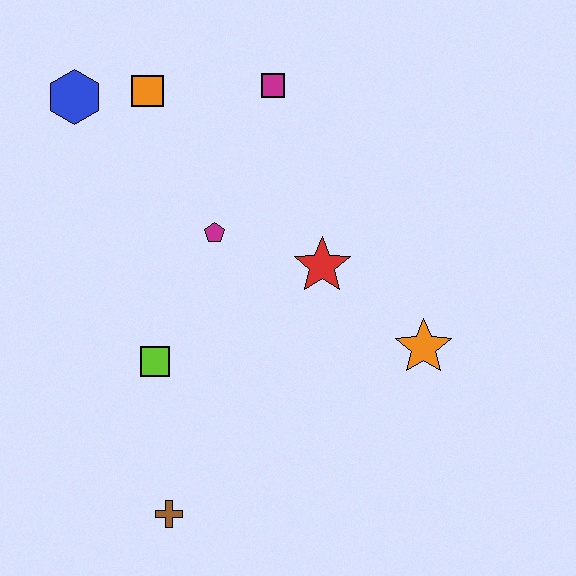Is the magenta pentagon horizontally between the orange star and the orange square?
Yes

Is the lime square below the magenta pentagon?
Yes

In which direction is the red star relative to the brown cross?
The red star is above the brown cross.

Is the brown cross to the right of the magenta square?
No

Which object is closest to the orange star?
The red star is closest to the orange star.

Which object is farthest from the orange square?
The brown cross is farthest from the orange square.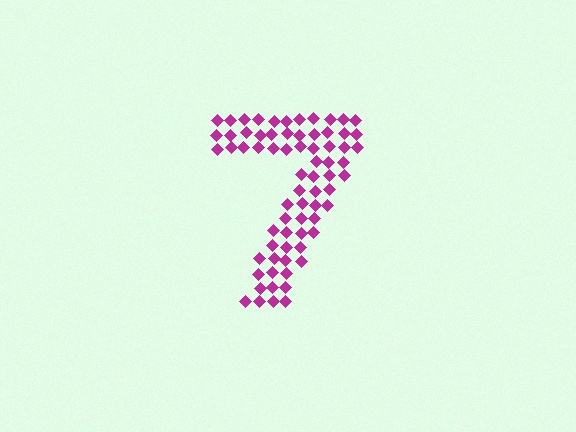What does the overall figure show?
The overall figure shows the digit 7.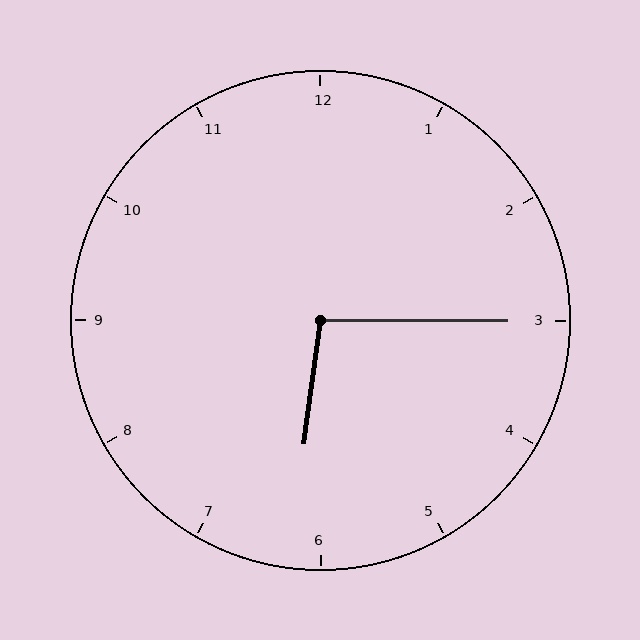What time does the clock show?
6:15.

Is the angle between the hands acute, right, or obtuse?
It is obtuse.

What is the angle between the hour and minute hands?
Approximately 98 degrees.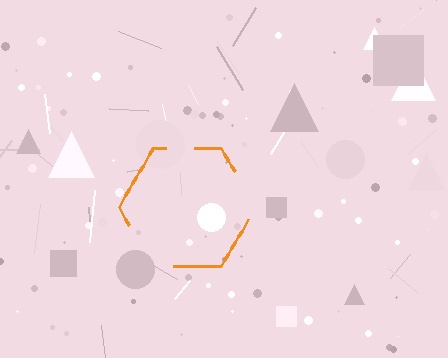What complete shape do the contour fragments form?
The contour fragments form a hexagon.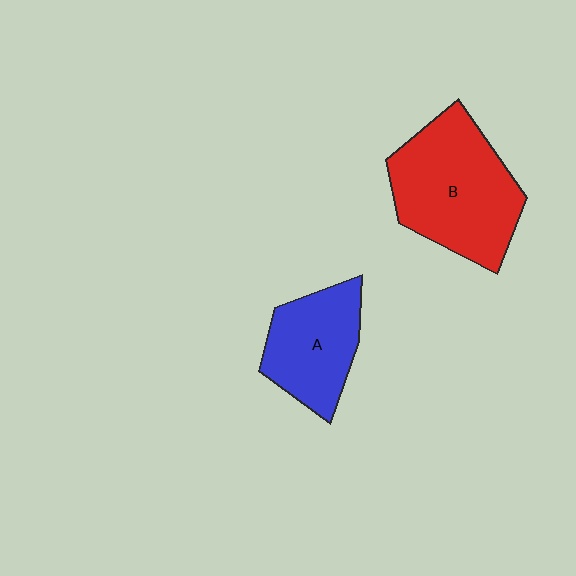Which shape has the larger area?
Shape B (red).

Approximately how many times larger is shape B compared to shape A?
Approximately 1.5 times.